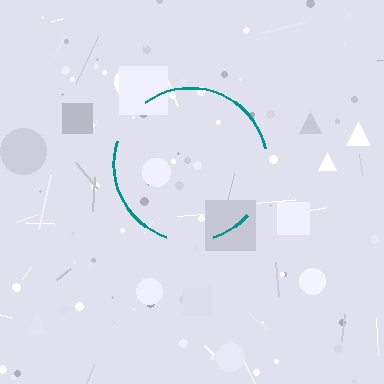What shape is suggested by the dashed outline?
The dashed outline suggests a circle.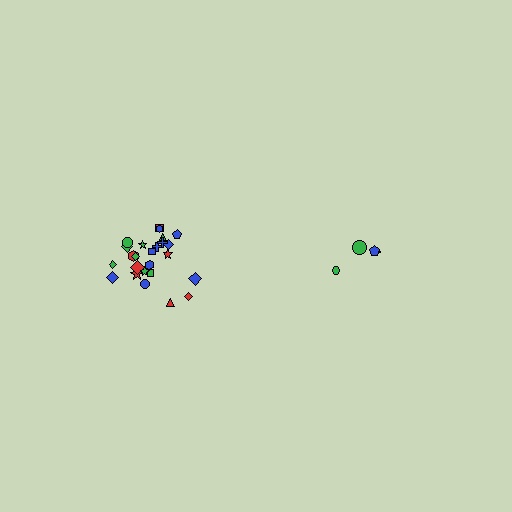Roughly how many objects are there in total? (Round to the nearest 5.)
Roughly 30 objects in total.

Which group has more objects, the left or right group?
The left group.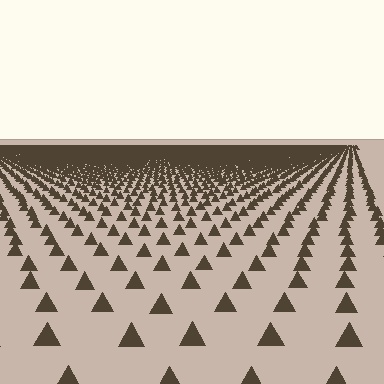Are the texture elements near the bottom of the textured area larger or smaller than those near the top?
Larger. Near the bottom, elements are closer to the viewer and appear at a bigger on-screen size.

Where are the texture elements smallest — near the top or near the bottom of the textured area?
Near the top.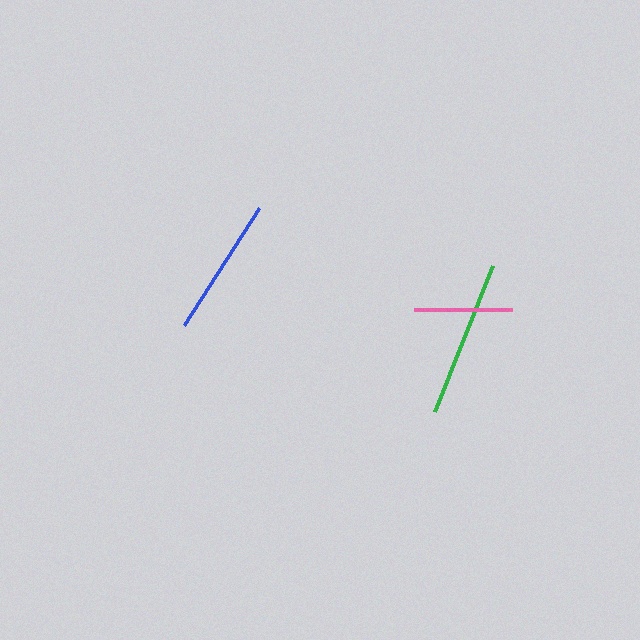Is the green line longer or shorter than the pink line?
The green line is longer than the pink line.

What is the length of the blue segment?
The blue segment is approximately 138 pixels long.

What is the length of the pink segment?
The pink segment is approximately 98 pixels long.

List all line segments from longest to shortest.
From longest to shortest: green, blue, pink.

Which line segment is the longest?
The green line is the longest at approximately 157 pixels.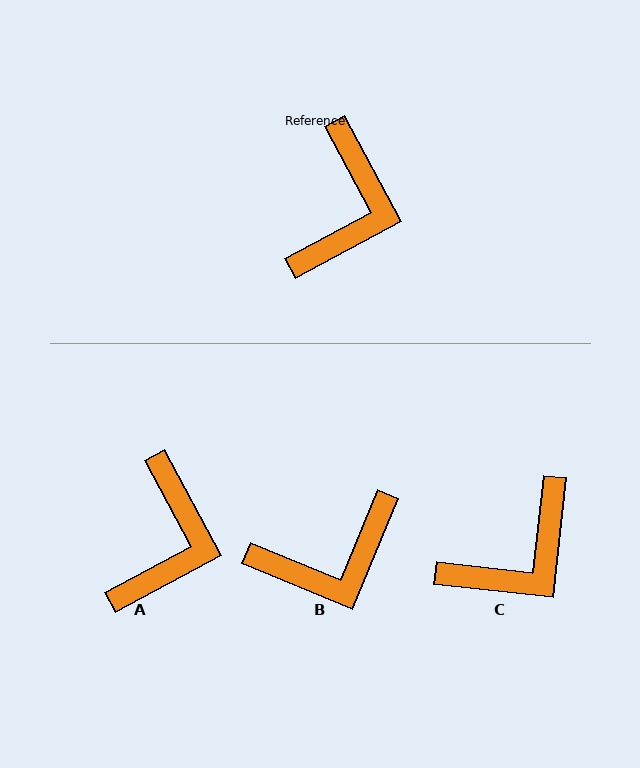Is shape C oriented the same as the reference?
No, it is off by about 35 degrees.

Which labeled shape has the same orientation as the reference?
A.